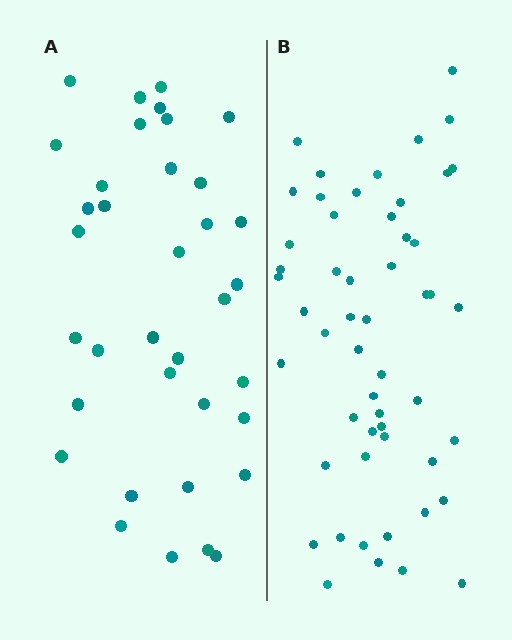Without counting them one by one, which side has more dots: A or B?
Region B (the right region) has more dots.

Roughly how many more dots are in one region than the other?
Region B has approximately 15 more dots than region A.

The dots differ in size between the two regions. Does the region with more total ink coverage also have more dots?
No. Region A has more total ink coverage because its dots are larger, but region B actually contains more individual dots. Total area can be misleading — the number of items is what matters here.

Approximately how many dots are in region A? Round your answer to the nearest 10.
About 40 dots. (The exact count is 36, which rounds to 40.)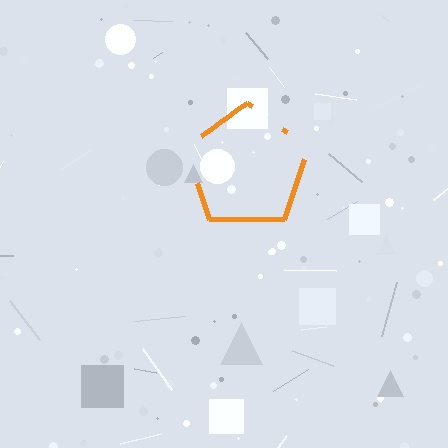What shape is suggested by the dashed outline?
The dashed outline suggests a pentagon.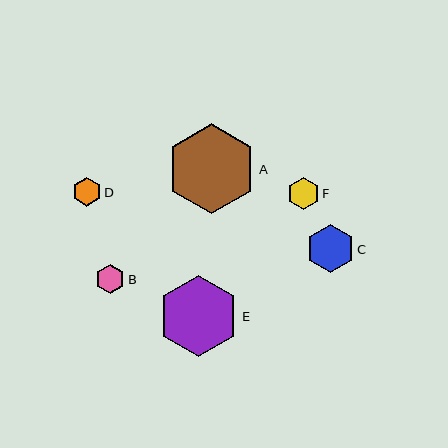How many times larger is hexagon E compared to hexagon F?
Hexagon E is approximately 2.5 times the size of hexagon F.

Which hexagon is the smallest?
Hexagon D is the smallest with a size of approximately 28 pixels.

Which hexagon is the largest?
Hexagon A is the largest with a size of approximately 90 pixels.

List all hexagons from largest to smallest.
From largest to smallest: A, E, C, F, B, D.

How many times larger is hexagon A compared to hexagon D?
Hexagon A is approximately 3.2 times the size of hexagon D.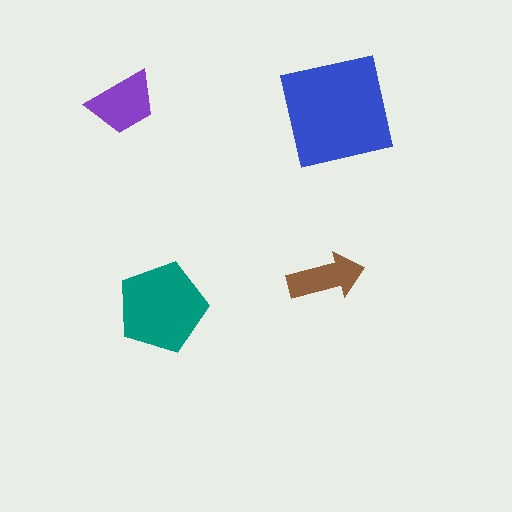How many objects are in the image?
There are 4 objects in the image.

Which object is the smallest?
The brown arrow.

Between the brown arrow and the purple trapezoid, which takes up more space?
The purple trapezoid.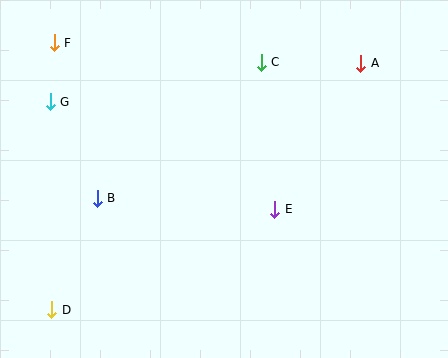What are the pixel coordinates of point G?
Point G is at (50, 102).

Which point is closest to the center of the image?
Point E at (275, 209) is closest to the center.